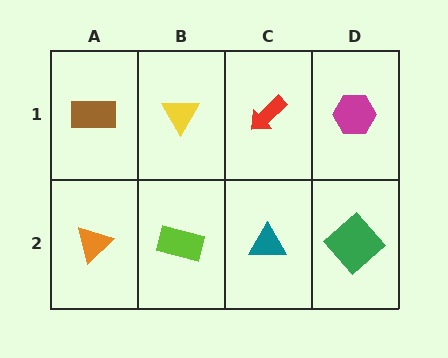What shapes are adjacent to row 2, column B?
A yellow triangle (row 1, column B), an orange triangle (row 2, column A), a teal triangle (row 2, column C).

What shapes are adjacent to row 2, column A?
A brown rectangle (row 1, column A), a lime rectangle (row 2, column B).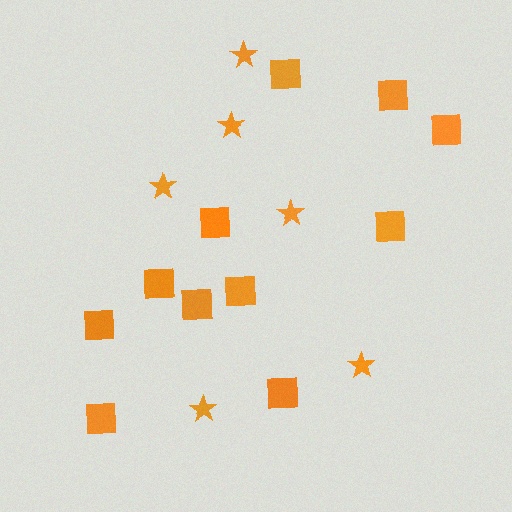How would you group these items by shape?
There are 2 groups: one group of squares (11) and one group of stars (6).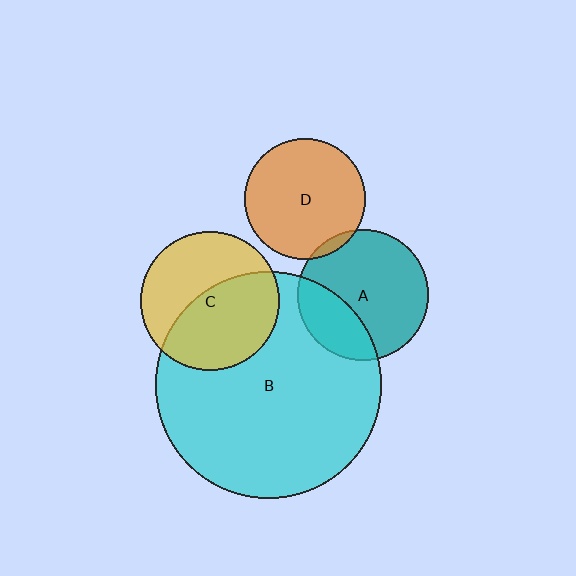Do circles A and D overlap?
Yes.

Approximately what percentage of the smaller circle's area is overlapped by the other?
Approximately 5%.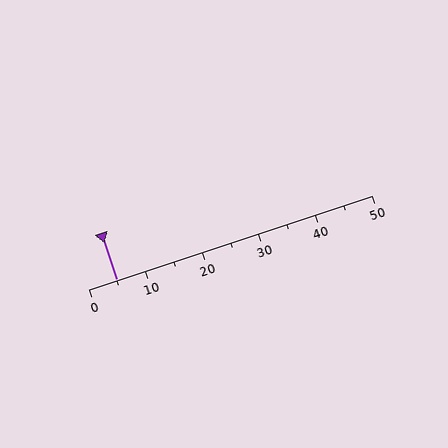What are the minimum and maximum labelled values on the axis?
The axis runs from 0 to 50.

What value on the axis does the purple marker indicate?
The marker indicates approximately 5.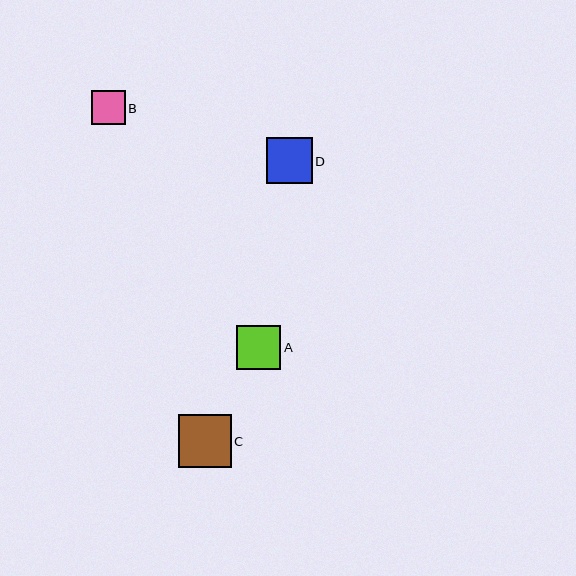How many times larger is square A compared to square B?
Square A is approximately 1.3 times the size of square B.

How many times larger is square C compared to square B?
Square C is approximately 1.6 times the size of square B.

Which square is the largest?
Square C is the largest with a size of approximately 53 pixels.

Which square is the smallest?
Square B is the smallest with a size of approximately 34 pixels.